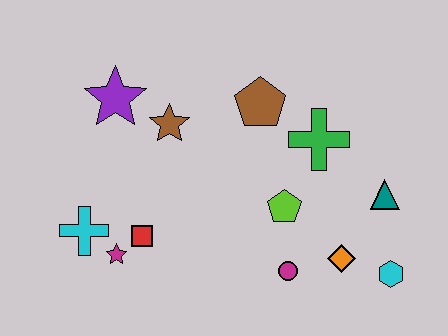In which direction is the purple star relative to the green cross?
The purple star is to the left of the green cross.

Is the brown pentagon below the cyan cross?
No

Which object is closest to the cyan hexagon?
The orange diamond is closest to the cyan hexagon.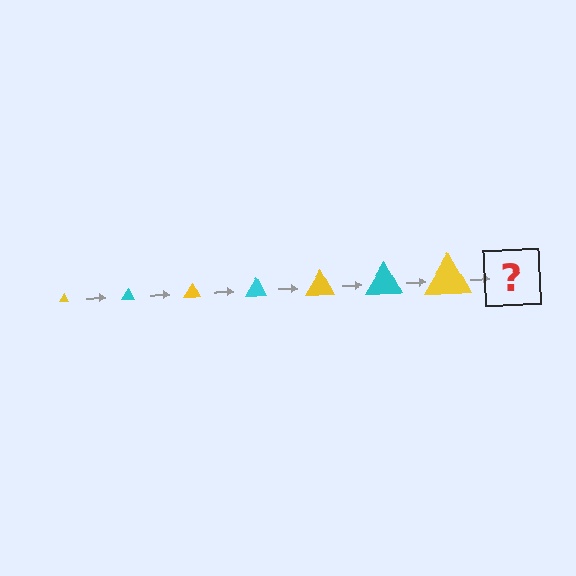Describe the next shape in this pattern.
It should be a cyan triangle, larger than the previous one.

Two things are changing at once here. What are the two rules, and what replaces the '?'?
The two rules are that the triangle grows larger each step and the color cycles through yellow and cyan. The '?' should be a cyan triangle, larger than the previous one.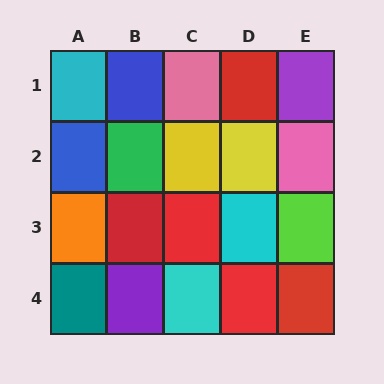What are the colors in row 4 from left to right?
Teal, purple, cyan, red, red.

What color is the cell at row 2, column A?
Blue.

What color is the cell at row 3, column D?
Cyan.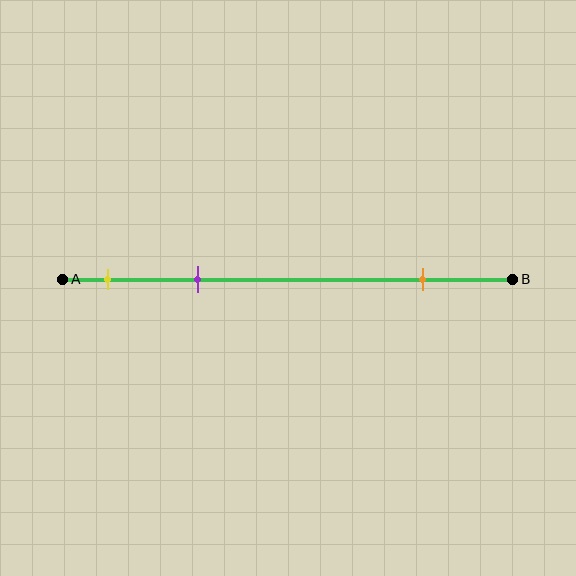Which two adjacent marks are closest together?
The yellow and purple marks are the closest adjacent pair.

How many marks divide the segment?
There are 3 marks dividing the segment.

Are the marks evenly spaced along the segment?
No, the marks are not evenly spaced.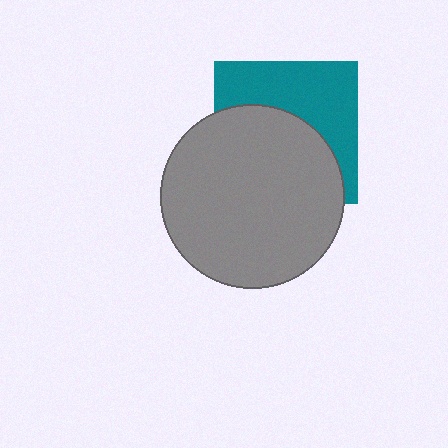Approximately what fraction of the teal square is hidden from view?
Roughly 54% of the teal square is hidden behind the gray circle.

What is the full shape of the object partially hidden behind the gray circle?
The partially hidden object is a teal square.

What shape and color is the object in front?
The object in front is a gray circle.